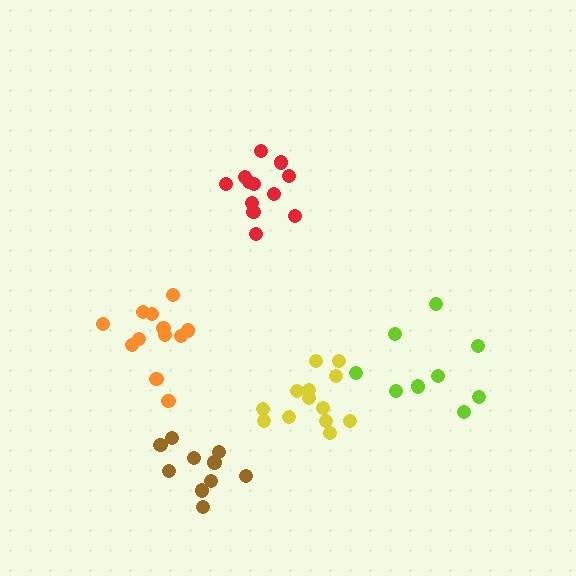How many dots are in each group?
Group 1: 9 dots, Group 2: 13 dots, Group 3: 10 dots, Group 4: 12 dots, Group 5: 12 dots (56 total).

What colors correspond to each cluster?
The clusters are colored: lime, yellow, brown, red, orange.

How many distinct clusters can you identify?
There are 5 distinct clusters.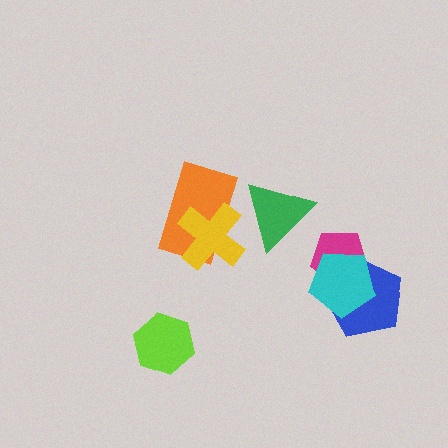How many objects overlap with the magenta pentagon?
2 objects overlap with the magenta pentagon.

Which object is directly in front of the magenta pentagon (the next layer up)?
The blue pentagon is directly in front of the magenta pentagon.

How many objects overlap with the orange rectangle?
1 object overlaps with the orange rectangle.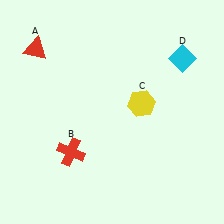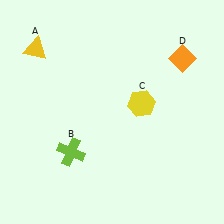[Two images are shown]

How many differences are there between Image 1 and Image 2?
There are 3 differences between the two images.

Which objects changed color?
A changed from red to yellow. B changed from red to lime. D changed from cyan to orange.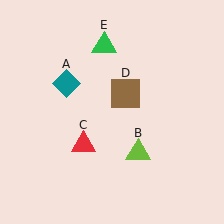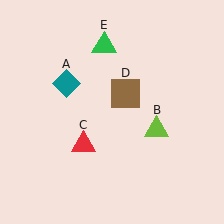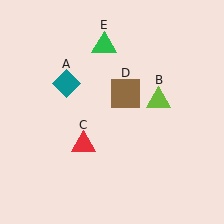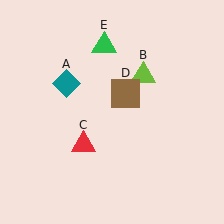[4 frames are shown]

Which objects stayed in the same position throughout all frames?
Teal diamond (object A) and red triangle (object C) and brown square (object D) and green triangle (object E) remained stationary.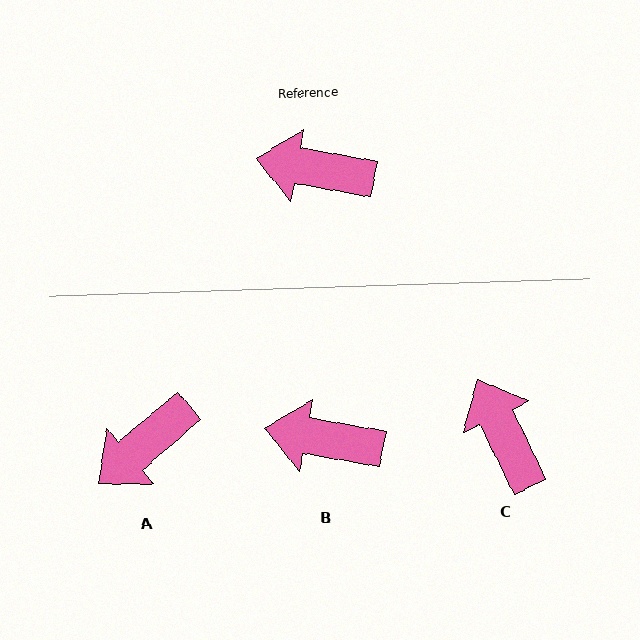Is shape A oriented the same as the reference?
No, it is off by about 51 degrees.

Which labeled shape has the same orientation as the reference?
B.